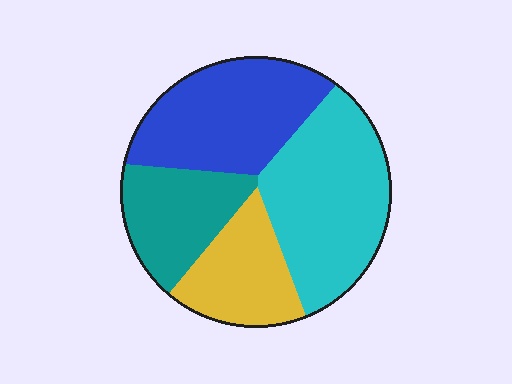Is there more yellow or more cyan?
Cyan.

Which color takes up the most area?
Cyan, at roughly 35%.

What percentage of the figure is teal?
Teal covers roughly 20% of the figure.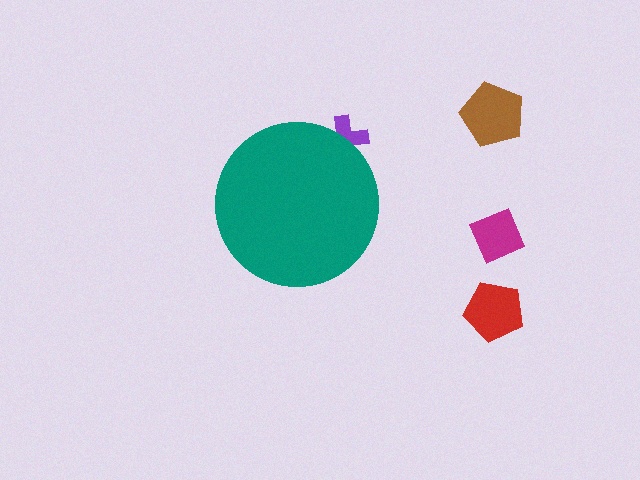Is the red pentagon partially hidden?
No, the red pentagon is fully visible.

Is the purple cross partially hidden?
Yes, the purple cross is partially hidden behind the teal circle.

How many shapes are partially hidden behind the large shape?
1 shape is partially hidden.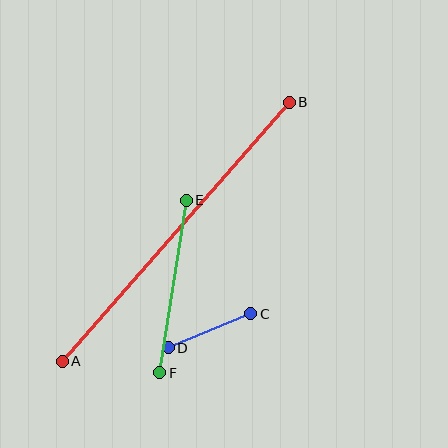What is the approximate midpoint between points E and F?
The midpoint is at approximately (173, 286) pixels.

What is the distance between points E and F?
The distance is approximately 174 pixels.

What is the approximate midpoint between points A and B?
The midpoint is at approximately (176, 232) pixels.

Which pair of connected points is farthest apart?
Points A and B are farthest apart.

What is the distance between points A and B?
The distance is approximately 345 pixels.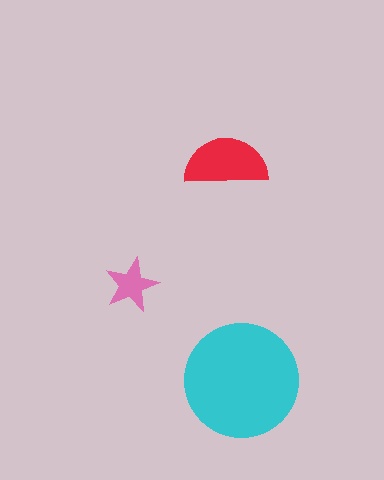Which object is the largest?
The cyan circle.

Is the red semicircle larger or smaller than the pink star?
Larger.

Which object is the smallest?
The pink star.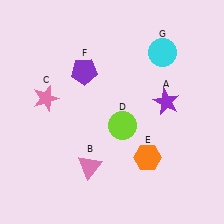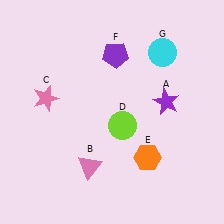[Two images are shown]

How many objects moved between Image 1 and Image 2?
1 object moved between the two images.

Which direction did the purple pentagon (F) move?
The purple pentagon (F) moved right.